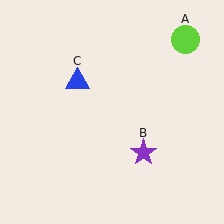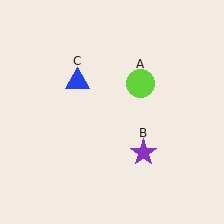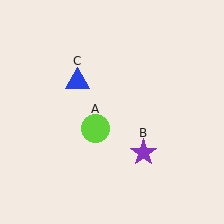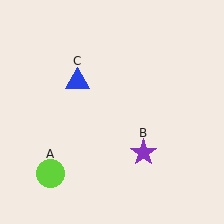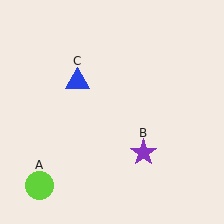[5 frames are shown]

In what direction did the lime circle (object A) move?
The lime circle (object A) moved down and to the left.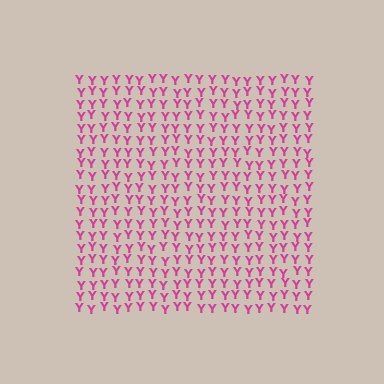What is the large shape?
The large shape is a square.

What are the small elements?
The small elements are letter Y's.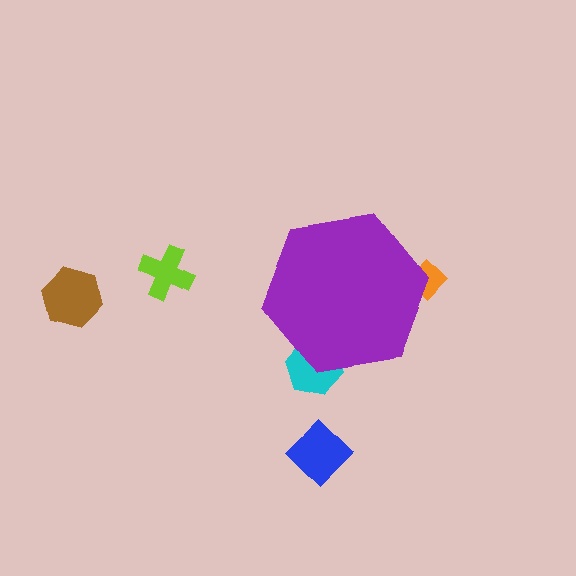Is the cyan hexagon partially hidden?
Yes, the cyan hexagon is partially hidden behind the purple hexagon.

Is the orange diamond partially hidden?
Yes, the orange diamond is partially hidden behind the purple hexagon.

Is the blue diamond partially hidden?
No, the blue diamond is fully visible.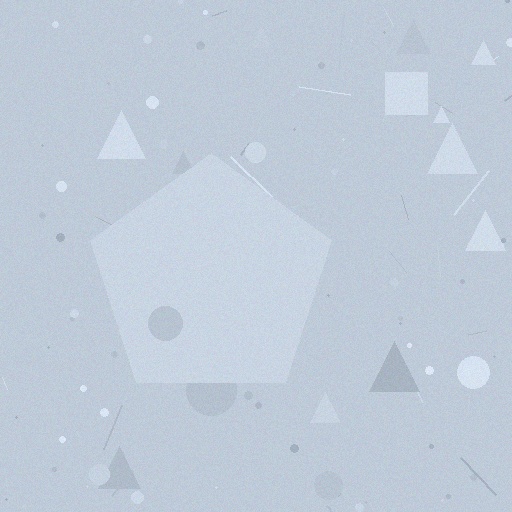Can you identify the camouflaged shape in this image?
The camouflaged shape is a pentagon.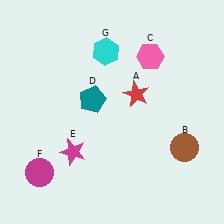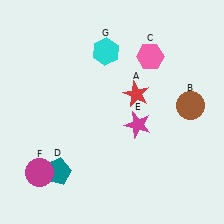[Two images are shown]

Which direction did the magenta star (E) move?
The magenta star (E) moved right.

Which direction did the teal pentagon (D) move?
The teal pentagon (D) moved down.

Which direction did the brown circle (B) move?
The brown circle (B) moved up.